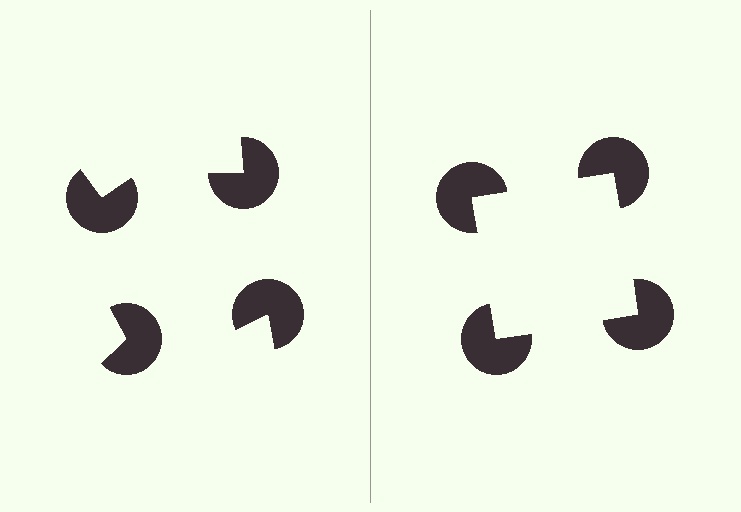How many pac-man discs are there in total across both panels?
8 — 4 on each side.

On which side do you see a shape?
An illusory square appears on the right side. On the left side the wedge cuts are rotated, so no coherent shape forms.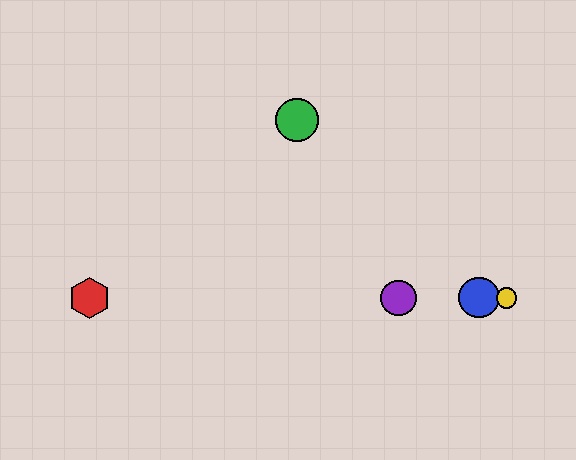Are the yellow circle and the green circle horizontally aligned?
No, the yellow circle is at y≈298 and the green circle is at y≈120.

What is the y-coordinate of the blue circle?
The blue circle is at y≈298.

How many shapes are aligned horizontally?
4 shapes (the red hexagon, the blue circle, the yellow circle, the purple circle) are aligned horizontally.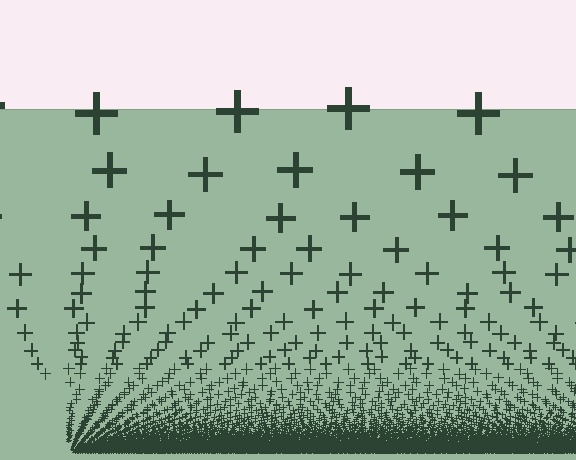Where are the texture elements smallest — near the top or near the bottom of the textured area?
Near the bottom.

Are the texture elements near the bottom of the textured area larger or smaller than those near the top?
Smaller. The gradient is inverted — elements near the bottom are smaller and denser.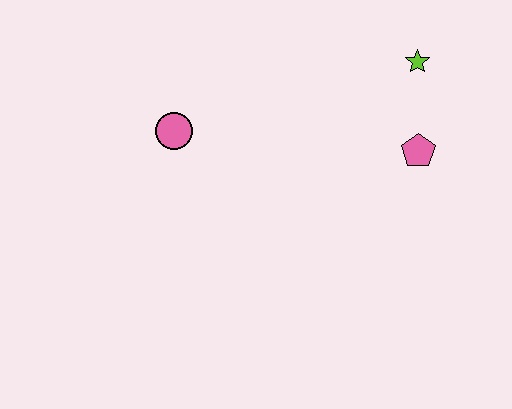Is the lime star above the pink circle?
Yes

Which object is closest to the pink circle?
The pink pentagon is closest to the pink circle.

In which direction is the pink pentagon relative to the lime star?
The pink pentagon is below the lime star.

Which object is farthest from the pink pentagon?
The pink circle is farthest from the pink pentagon.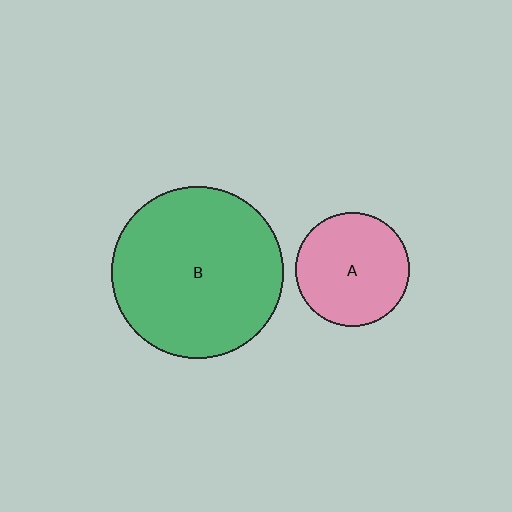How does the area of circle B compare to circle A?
Approximately 2.3 times.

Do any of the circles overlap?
No, none of the circles overlap.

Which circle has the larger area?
Circle B (green).